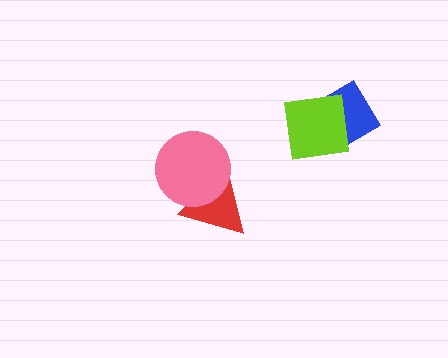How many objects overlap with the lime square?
1 object overlaps with the lime square.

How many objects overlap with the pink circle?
1 object overlaps with the pink circle.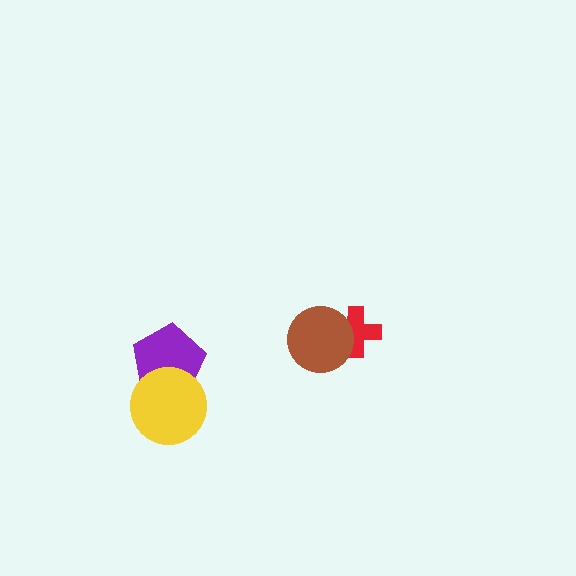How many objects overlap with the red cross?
1 object overlaps with the red cross.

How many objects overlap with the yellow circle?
1 object overlaps with the yellow circle.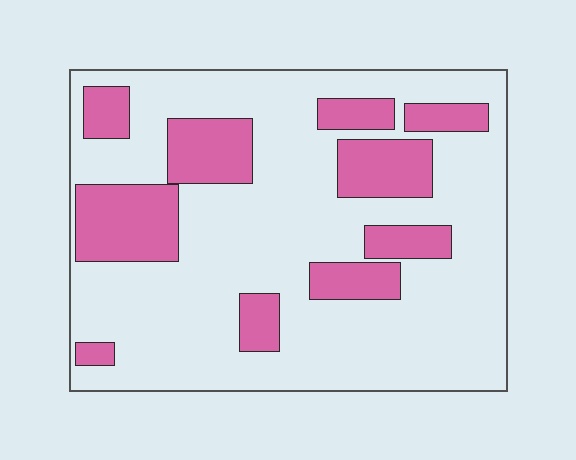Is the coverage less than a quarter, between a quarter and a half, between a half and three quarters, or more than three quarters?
Between a quarter and a half.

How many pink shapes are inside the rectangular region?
10.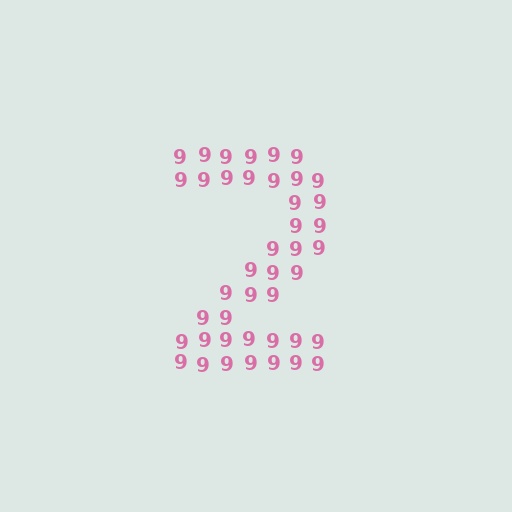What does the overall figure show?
The overall figure shows the digit 2.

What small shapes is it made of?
It is made of small digit 9's.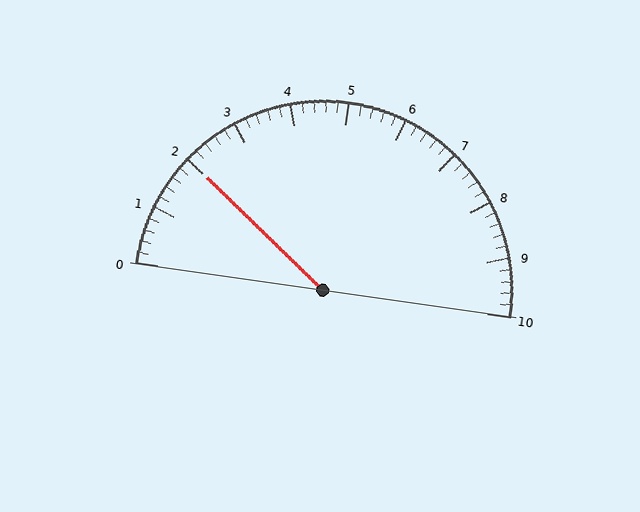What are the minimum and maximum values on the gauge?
The gauge ranges from 0 to 10.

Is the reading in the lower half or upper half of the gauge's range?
The reading is in the lower half of the range (0 to 10).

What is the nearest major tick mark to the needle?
The nearest major tick mark is 2.